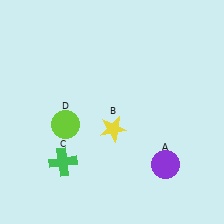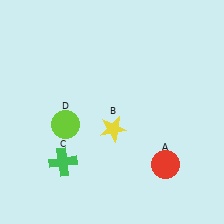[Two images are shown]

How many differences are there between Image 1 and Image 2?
There is 1 difference between the two images.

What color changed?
The circle (A) changed from purple in Image 1 to red in Image 2.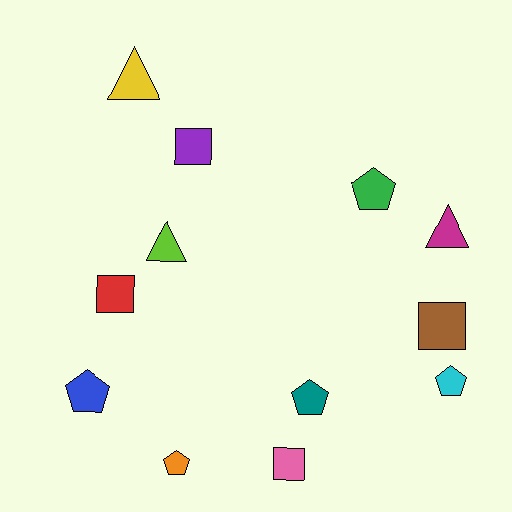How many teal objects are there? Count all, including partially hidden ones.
There is 1 teal object.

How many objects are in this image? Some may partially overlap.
There are 12 objects.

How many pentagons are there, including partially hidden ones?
There are 5 pentagons.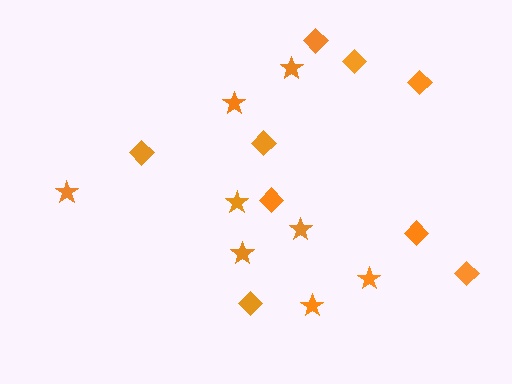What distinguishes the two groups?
There are 2 groups: one group of stars (8) and one group of diamonds (9).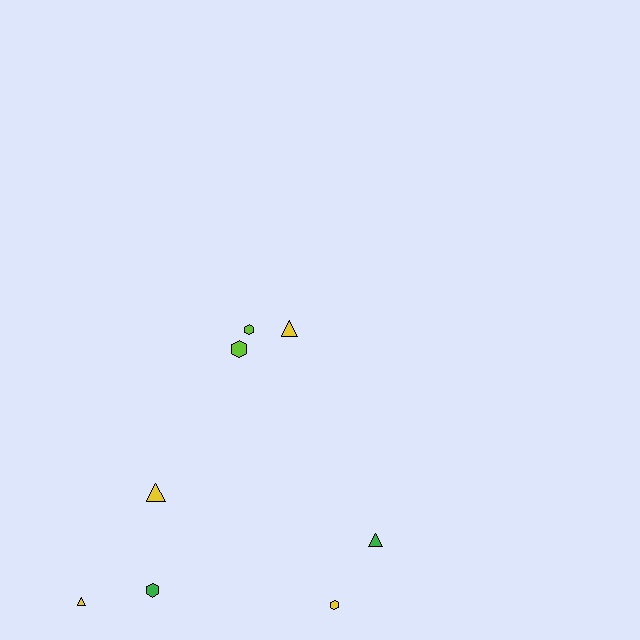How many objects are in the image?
There are 8 objects.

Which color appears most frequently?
Yellow, with 4 objects.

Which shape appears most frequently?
Hexagon, with 4 objects.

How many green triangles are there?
There is 1 green triangle.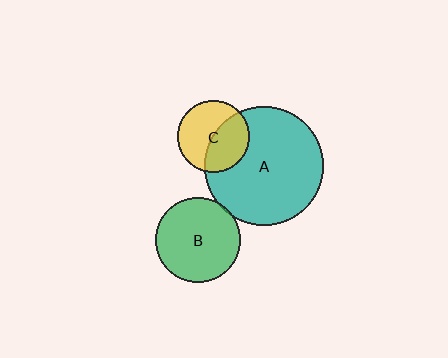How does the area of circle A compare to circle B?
Approximately 2.0 times.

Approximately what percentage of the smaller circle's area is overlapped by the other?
Approximately 45%.